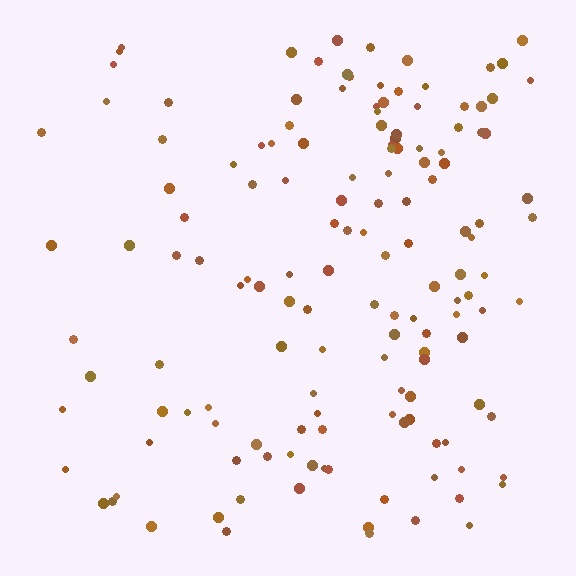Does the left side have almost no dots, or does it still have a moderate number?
Still a moderate number, just noticeably fewer than the right.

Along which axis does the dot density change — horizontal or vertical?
Horizontal.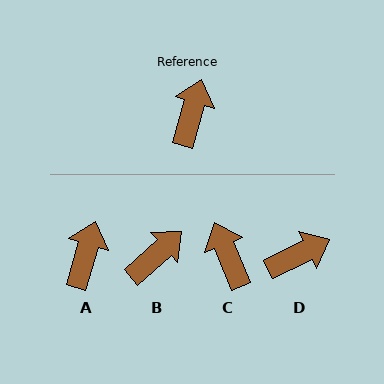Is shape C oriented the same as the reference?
No, it is off by about 39 degrees.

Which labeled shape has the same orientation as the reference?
A.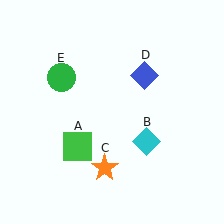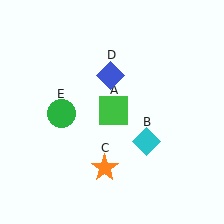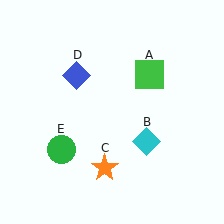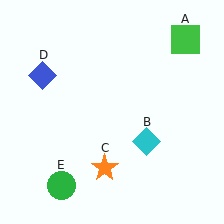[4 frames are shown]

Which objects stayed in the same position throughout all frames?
Cyan diamond (object B) and orange star (object C) remained stationary.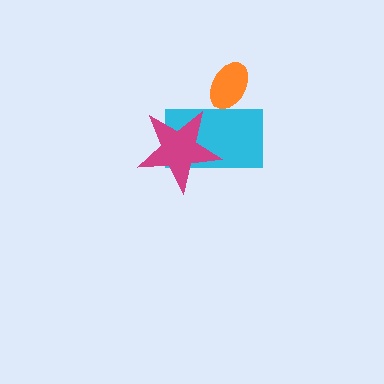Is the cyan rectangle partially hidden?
Yes, it is partially covered by another shape.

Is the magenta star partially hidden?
No, no other shape covers it.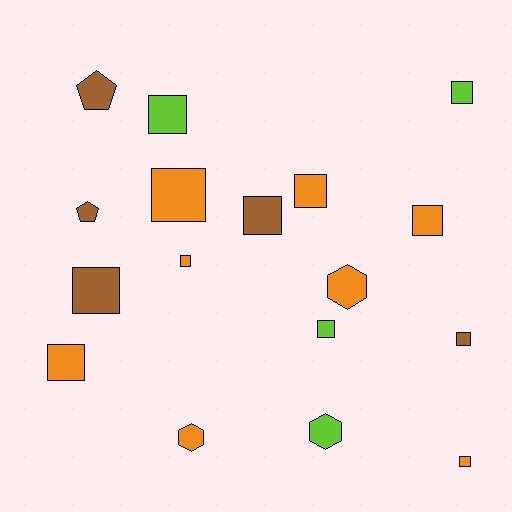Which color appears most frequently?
Orange, with 8 objects.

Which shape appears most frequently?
Square, with 12 objects.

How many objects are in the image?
There are 17 objects.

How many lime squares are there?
There are 3 lime squares.